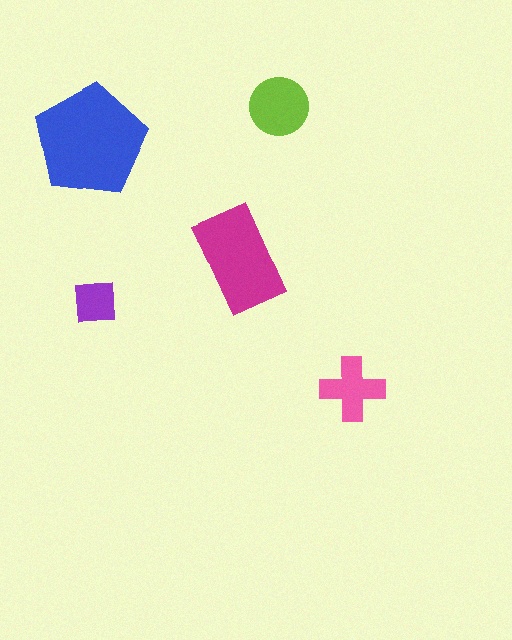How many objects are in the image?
There are 5 objects in the image.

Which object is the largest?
The blue pentagon.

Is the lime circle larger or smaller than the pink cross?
Larger.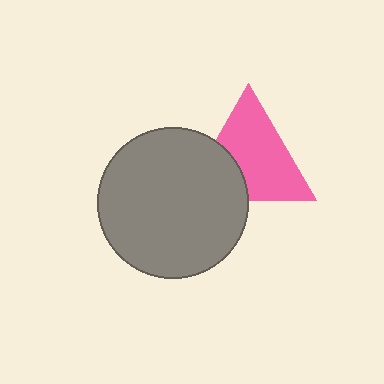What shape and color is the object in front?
The object in front is a gray circle.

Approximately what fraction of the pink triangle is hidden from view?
Roughly 31% of the pink triangle is hidden behind the gray circle.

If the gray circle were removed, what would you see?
You would see the complete pink triangle.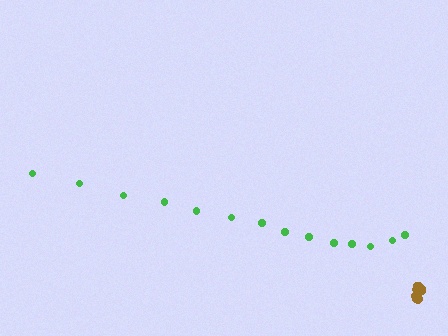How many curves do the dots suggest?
There are 2 distinct paths.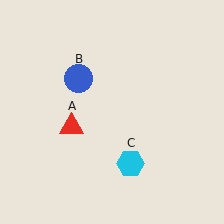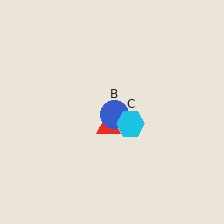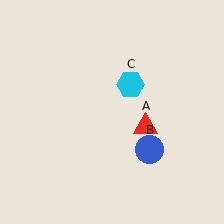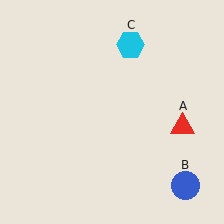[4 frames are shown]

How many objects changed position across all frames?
3 objects changed position: red triangle (object A), blue circle (object B), cyan hexagon (object C).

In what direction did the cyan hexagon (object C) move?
The cyan hexagon (object C) moved up.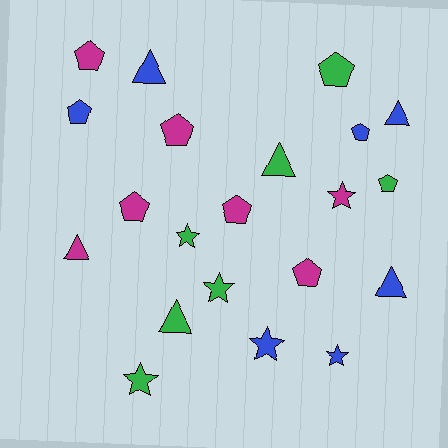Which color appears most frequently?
Green, with 7 objects.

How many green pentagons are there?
There are 2 green pentagons.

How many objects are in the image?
There are 21 objects.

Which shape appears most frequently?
Pentagon, with 9 objects.